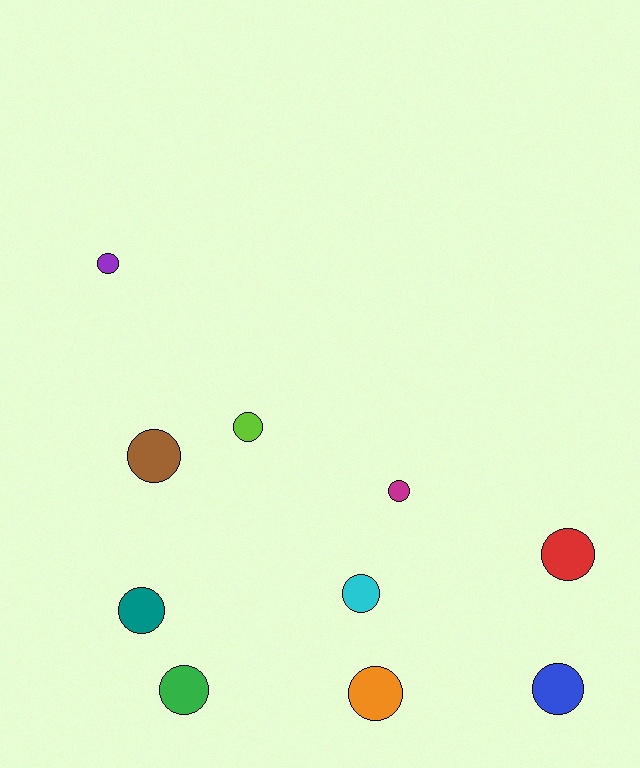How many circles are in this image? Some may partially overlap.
There are 10 circles.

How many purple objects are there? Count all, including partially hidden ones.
There is 1 purple object.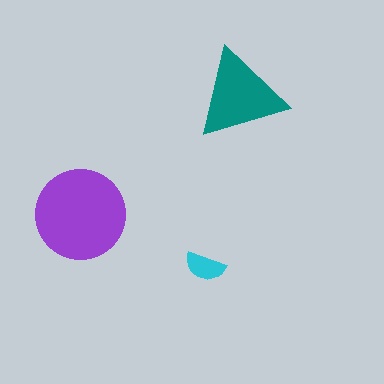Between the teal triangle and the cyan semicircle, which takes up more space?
The teal triangle.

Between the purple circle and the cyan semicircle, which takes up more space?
The purple circle.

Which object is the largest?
The purple circle.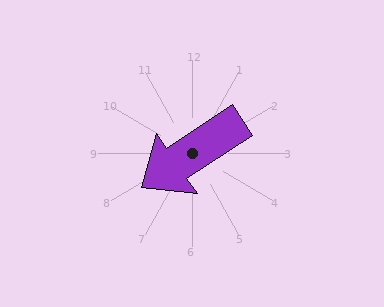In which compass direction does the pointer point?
Southwest.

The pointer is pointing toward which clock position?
Roughly 8 o'clock.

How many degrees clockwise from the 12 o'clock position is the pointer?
Approximately 236 degrees.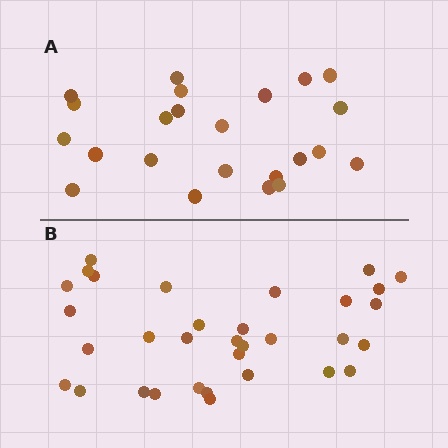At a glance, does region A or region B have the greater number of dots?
Region B (the bottom region) has more dots.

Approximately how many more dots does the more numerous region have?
Region B has roughly 10 or so more dots than region A.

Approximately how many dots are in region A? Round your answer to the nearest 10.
About 20 dots. (The exact count is 23, which rounds to 20.)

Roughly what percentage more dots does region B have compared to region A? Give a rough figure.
About 45% more.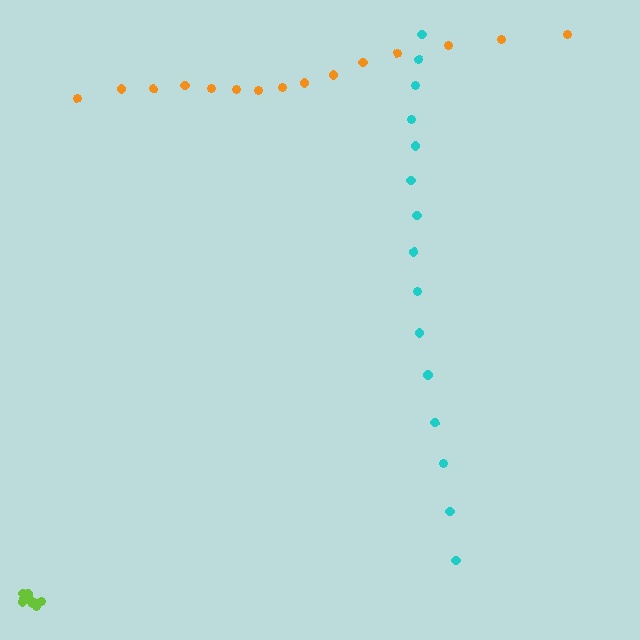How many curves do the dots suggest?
There are 3 distinct paths.